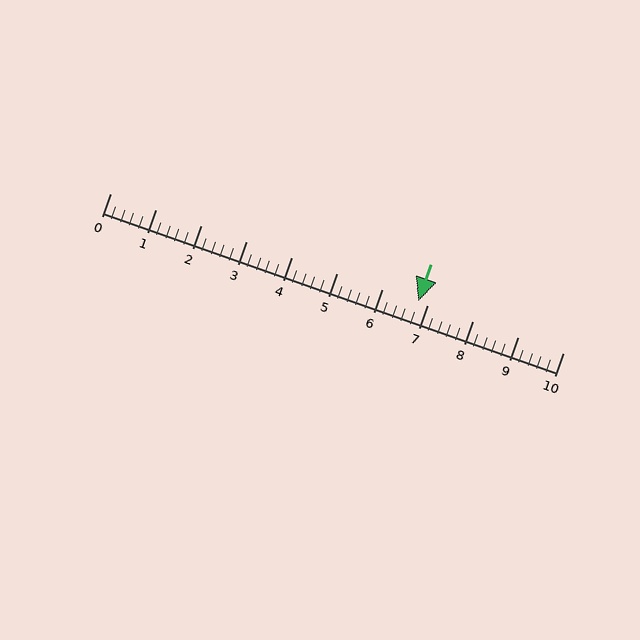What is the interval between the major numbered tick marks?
The major tick marks are spaced 1 units apart.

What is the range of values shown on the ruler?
The ruler shows values from 0 to 10.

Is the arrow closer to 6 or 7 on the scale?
The arrow is closer to 7.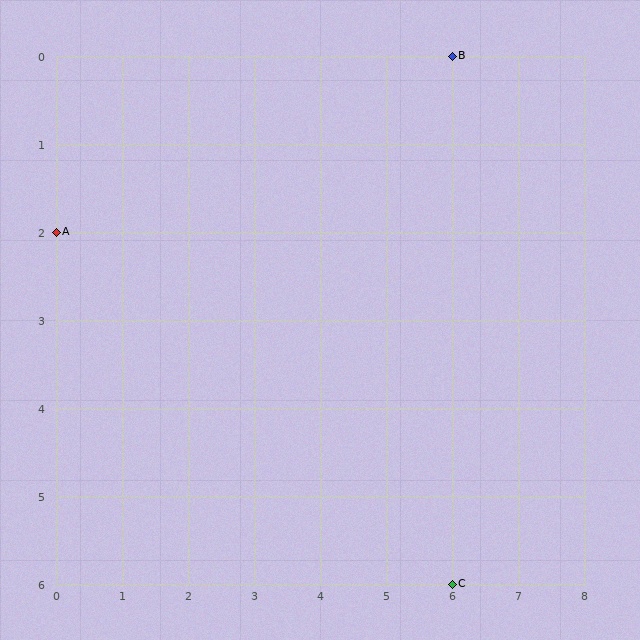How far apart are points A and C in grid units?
Points A and C are 6 columns and 4 rows apart (about 7.2 grid units diagonally).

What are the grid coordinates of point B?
Point B is at grid coordinates (6, 0).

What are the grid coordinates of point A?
Point A is at grid coordinates (0, 2).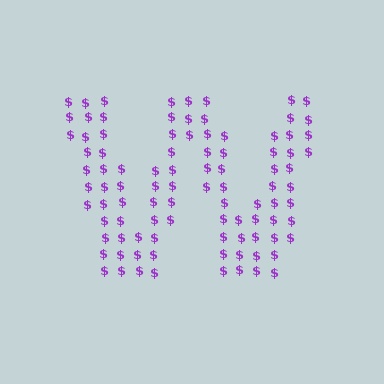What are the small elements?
The small elements are dollar signs.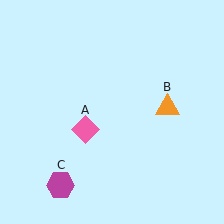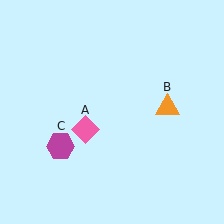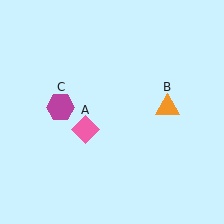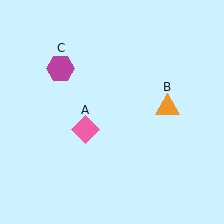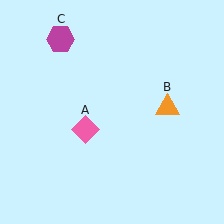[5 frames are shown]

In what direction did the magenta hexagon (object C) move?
The magenta hexagon (object C) moved up.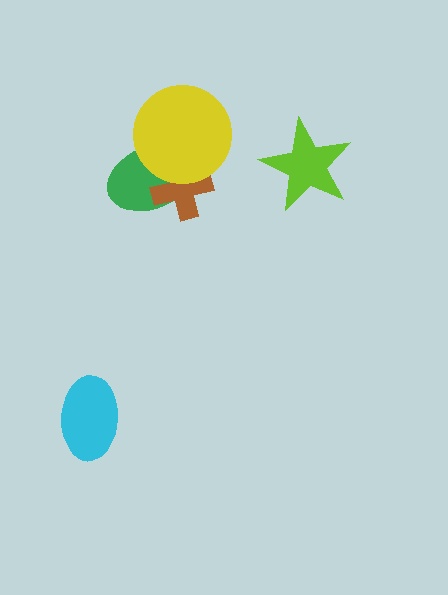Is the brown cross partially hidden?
Yes, it is partially covered by another shape.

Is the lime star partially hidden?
No, no other shape covers it.